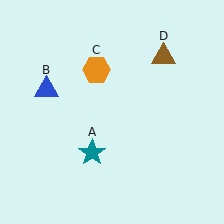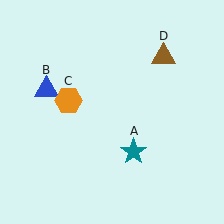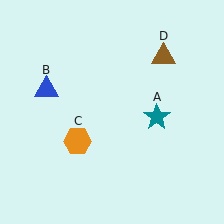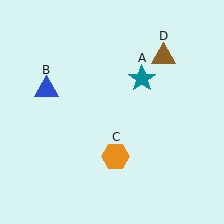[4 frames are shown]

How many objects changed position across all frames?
2 objects changed position: teal star (object A), orange hexagon (object C).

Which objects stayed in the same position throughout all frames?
Blue triangle (object B) and brown triangle (object D) remained stationary.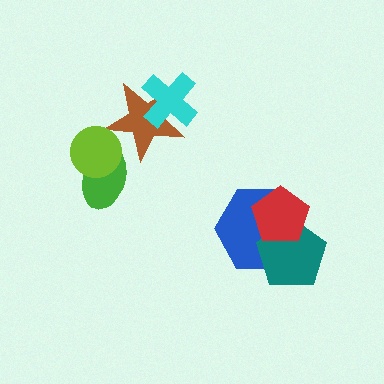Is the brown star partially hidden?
Yes, it is partially covered by another shape.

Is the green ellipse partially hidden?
Yes, it is partially covered by another shape.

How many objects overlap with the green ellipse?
1 object overlaps with the green ellipse.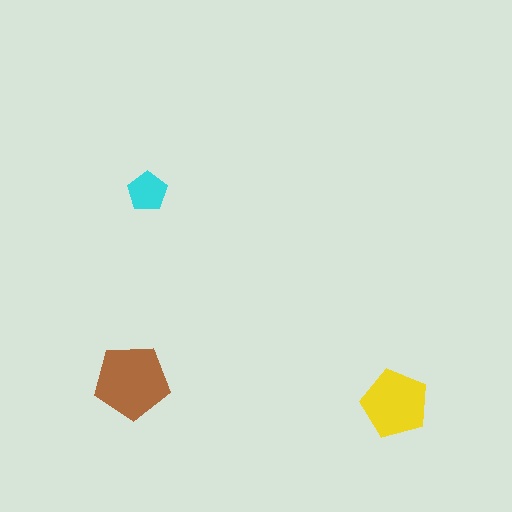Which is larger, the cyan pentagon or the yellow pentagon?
The yellow one.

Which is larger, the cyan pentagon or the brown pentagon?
The brown one.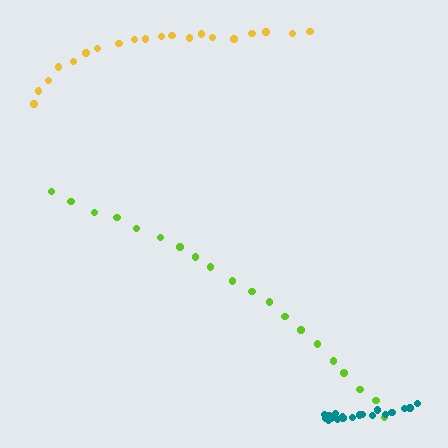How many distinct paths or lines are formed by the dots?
There are 3 distinct paths.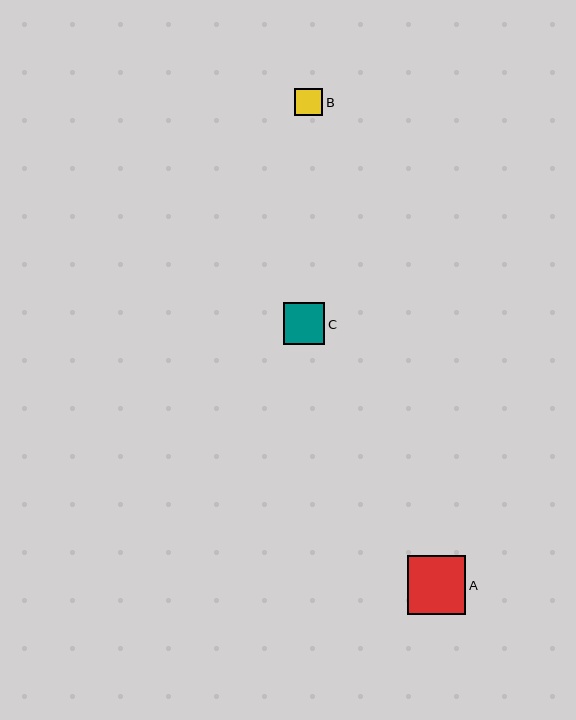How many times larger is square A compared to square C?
Square A is approximately 1.4 times the size of square C.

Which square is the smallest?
Square B is the smallest with a size of approximately 28 pixels.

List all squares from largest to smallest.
From largest to smallest: A, C, B.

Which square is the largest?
Square A is the largest with a size of approximately 59 pixels.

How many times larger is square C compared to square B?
Square C is approximately 1.5 times the size of square B.